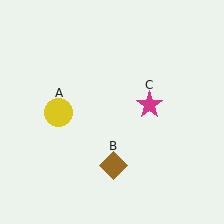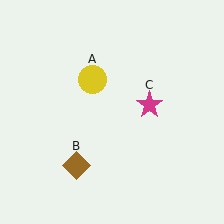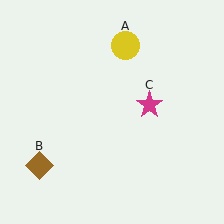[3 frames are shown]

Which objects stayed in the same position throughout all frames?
Magenta star (object C) remained stationary.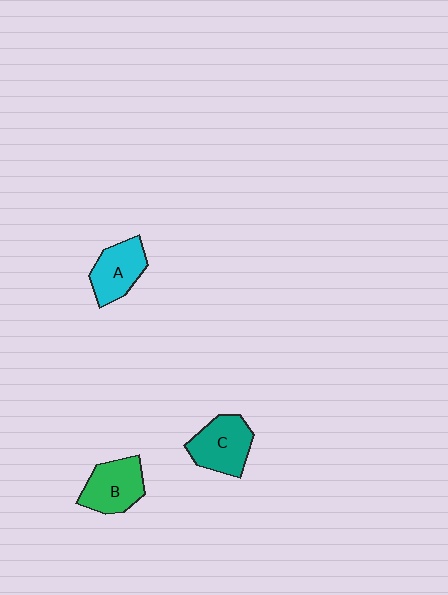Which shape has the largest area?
Shape C (teal).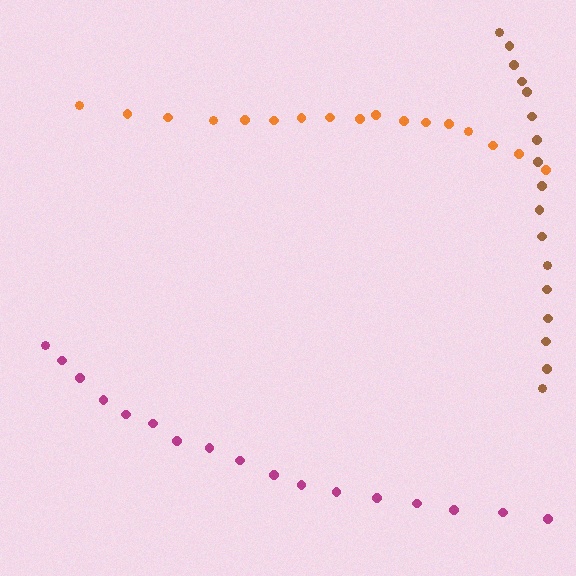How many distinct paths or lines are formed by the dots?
There are 3 distinct paths.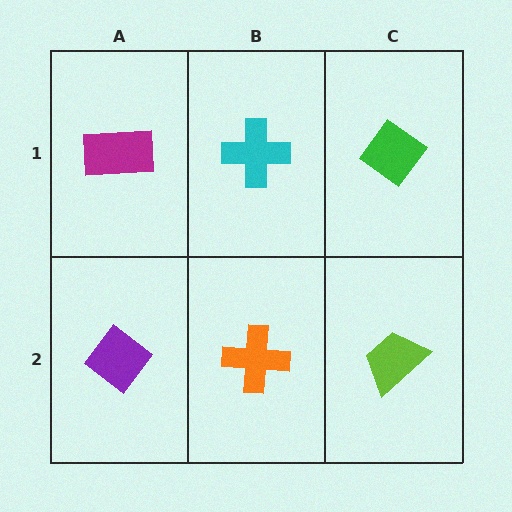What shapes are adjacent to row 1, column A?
A purple diamond (row 2, column A), a cyan cross (row 1, column B).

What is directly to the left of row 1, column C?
A cyan cross.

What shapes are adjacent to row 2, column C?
A green diamond (row 1, column C), an orange cross (row 2, column B).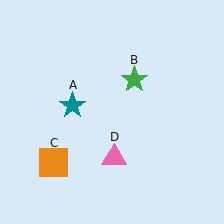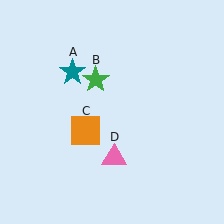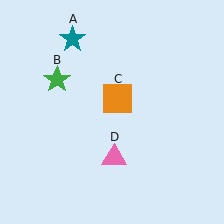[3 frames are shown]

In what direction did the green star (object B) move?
The green star (object B) moved left.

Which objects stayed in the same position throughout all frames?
Pink triangle (object D) remained stationary.